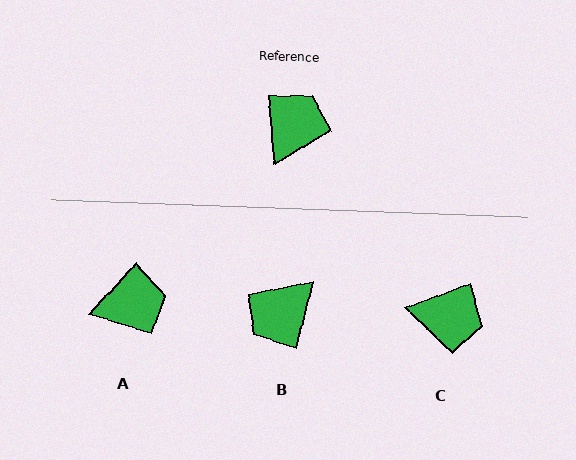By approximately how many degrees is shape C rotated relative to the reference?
Approximately 75 degrees clockwise.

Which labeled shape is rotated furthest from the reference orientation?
B, about 160 degrees away.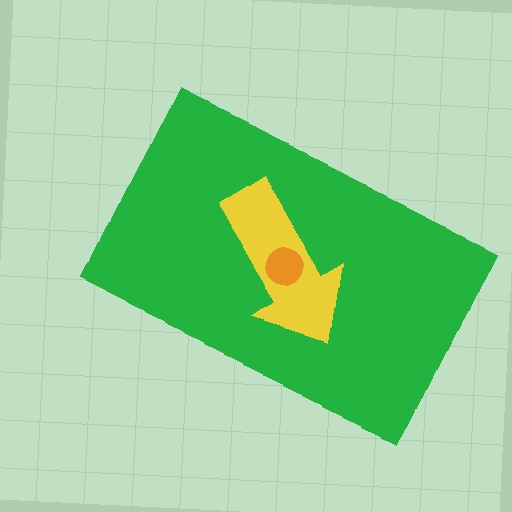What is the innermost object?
The orange circle.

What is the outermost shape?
The green rectangle.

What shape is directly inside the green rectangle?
The yellow arrow.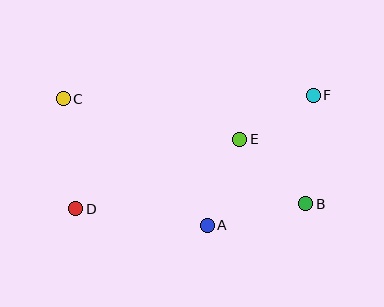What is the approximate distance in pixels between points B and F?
The distance between B and F is approximately 109 pixels.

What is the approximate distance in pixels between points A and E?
The distance between A and E is approximately 92 pixels.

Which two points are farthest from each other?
Points B and C are farthest from each other.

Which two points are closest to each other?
Points E and F are closest to each other.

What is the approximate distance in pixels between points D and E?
The distance between D and E is approximately 178 pixels.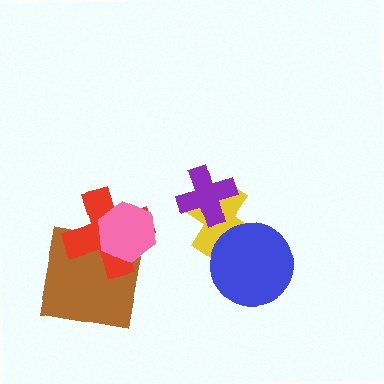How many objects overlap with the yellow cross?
2 objects overlap with the yellow cross.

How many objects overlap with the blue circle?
1 object overlaps with the blue circle.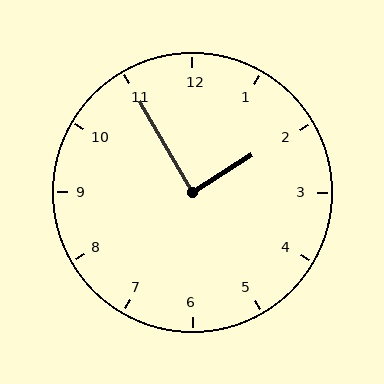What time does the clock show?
1:55.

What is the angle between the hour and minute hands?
Approximately 88 degrees.